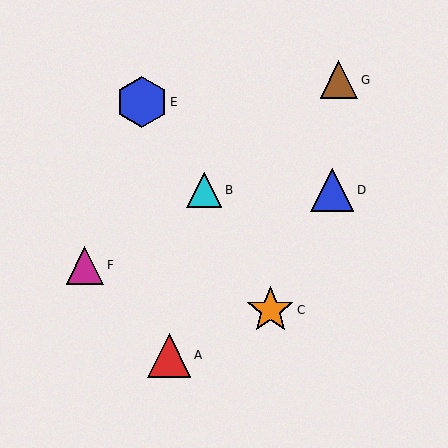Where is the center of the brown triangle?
The center of the brown triangle is at (339, 80).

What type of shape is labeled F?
Shape F is a magenta triangle.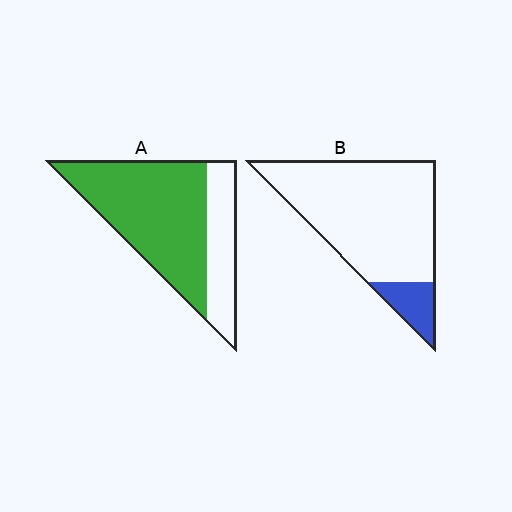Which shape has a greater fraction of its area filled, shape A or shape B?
Shape A.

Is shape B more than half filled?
No.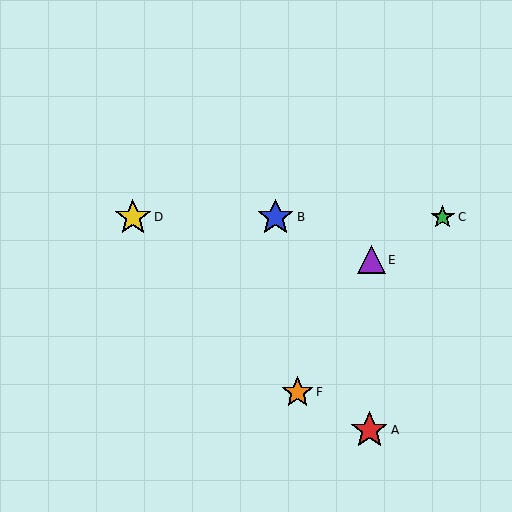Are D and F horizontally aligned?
No, D is at y≈217 and F is at y≈392.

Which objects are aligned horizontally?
Objects B, C, D are aligned horizontally.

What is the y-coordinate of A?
Object A is at y≈430.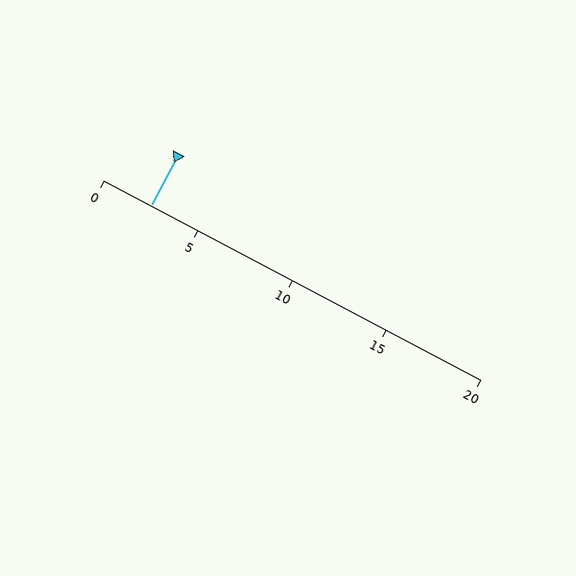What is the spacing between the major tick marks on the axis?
The major ticks are spaced 5 apart.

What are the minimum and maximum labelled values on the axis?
The axis runs from 0 to 20.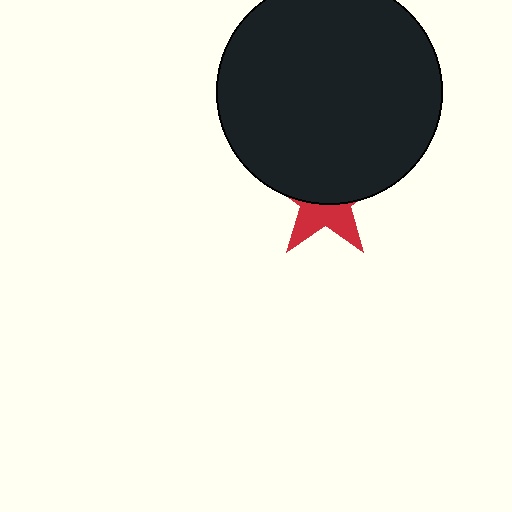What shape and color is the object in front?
The object in front is a black circle.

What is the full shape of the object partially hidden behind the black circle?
The partially hidden object is a red star.